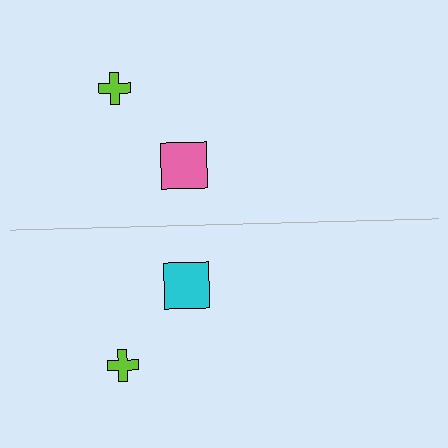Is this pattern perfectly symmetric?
No, the pattern is not perfectly symmetric. The cyan square on the bottom side breaks the symmetry — its mirror counterpart is pink.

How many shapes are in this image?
There are 4 shapes in this image.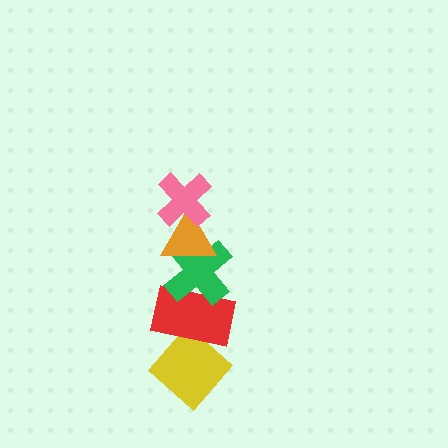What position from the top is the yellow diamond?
The yellow diamond is 5th from the top.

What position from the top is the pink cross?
The pink cross is 1st from the top.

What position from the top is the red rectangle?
The red rectangle is 4th from the top.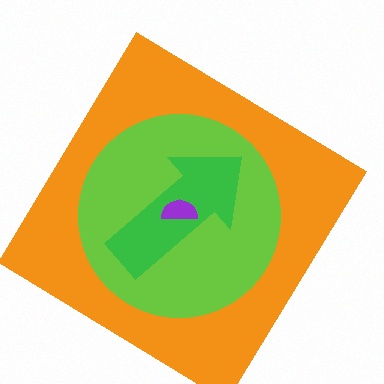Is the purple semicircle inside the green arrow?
Yes.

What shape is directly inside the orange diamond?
The lime circle.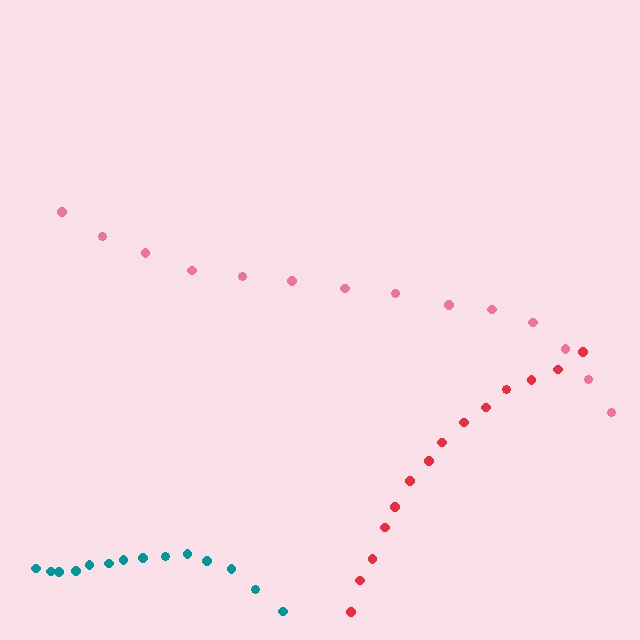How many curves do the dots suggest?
There are 3 distinct paths.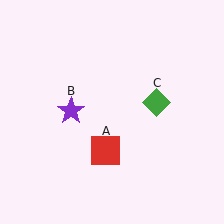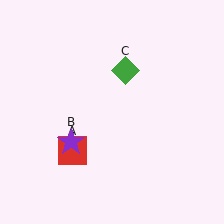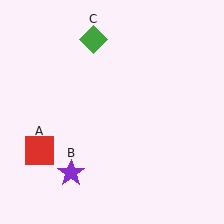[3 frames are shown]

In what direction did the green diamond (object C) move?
The green diamond (object C) moved up and to the left.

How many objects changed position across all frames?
3 objects changed position: red square (object A), purple star (object B), green diamond (object C).